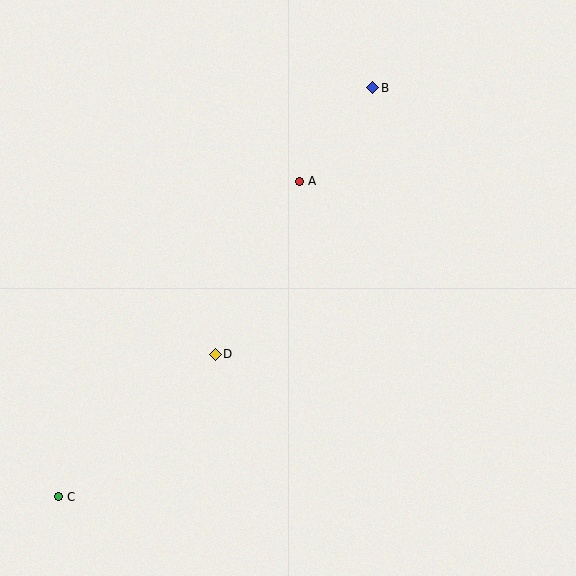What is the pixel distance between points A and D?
The distance between A and D is 193 pixels.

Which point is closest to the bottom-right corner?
Point D is closest to the bottom-right corner.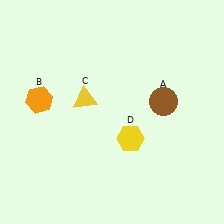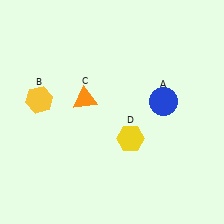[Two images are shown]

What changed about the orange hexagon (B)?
In Image 1, B is orange. In Image 2, it changed to yellow.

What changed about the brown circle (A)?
In Image 1, A is brown. In Image 2, it changed to blue.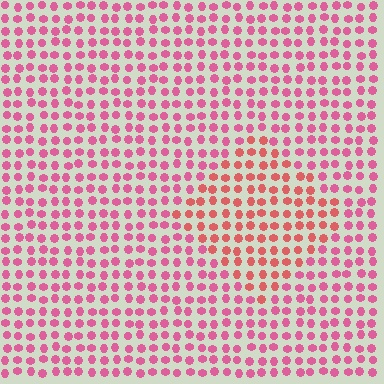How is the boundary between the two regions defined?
The boundary is defined purely by a slight shift in hue (about 27 degrees). Spacing, size, and orientation are identical on both sides.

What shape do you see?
I see a diamond.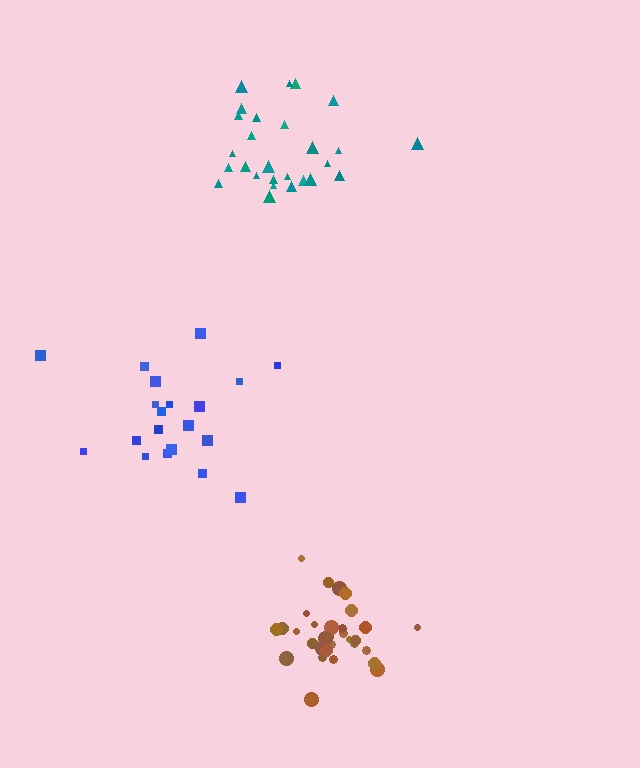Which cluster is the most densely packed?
Brown.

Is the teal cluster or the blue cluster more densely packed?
Teal.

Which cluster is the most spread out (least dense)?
Blue.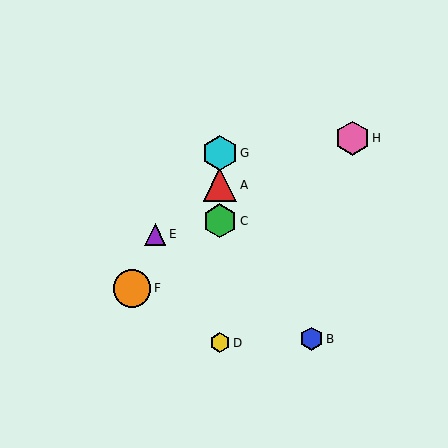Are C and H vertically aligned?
No, C is at x≈220 and H is at x≈352.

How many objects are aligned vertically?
4 objects (A, C, D, G) are aligned vertically.